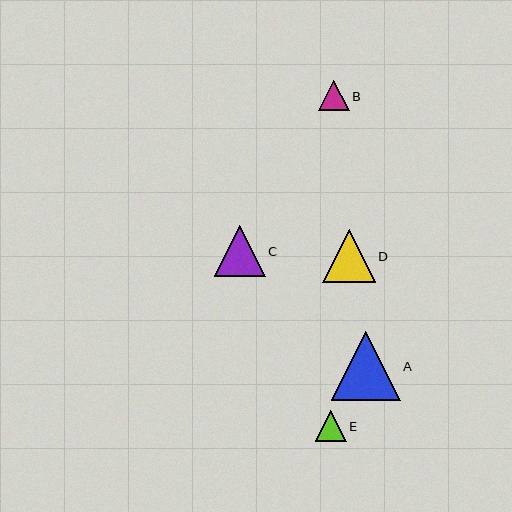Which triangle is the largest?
Triangle A is the largest with a size of approximately 69 pixels.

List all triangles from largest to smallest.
From largest to smallest: A, D, C, E, B.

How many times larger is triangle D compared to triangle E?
Triangle D is approximately 1.7 times the size of triangle E.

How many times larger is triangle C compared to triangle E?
Triangle C is approximately 1.6 times the size of triangle E.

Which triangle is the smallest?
Triangle B is the smallest with a size of approximately 30 pixels.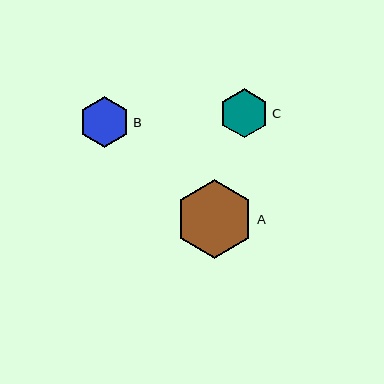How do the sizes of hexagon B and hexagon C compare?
Hexagon B and hexagon C are approximately the same size.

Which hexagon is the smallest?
Hexagon C is the smallest with a size of approximately 49 pixels.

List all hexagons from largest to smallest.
From largest to smallest: A, B, C.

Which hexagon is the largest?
Hexagon A is the largest with a size of approximately 78 pixels.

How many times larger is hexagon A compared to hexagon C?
Hexagon A is approximately 1.6 times the size of hexagon C.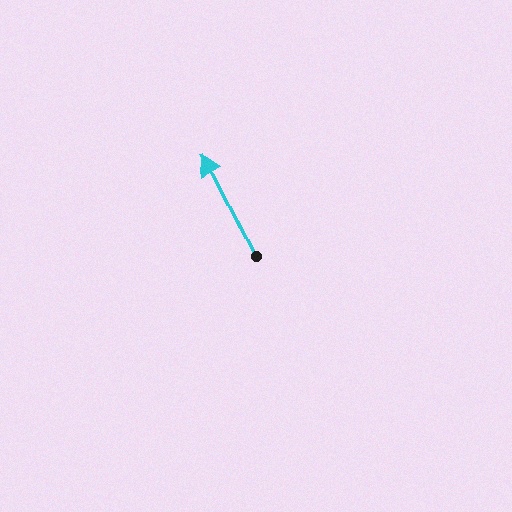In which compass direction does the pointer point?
Northwest.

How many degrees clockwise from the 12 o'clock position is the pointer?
Approximately 333 degrees.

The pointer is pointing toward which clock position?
Roughly 11 o'clock.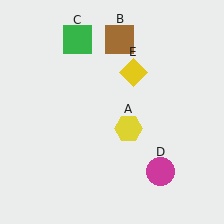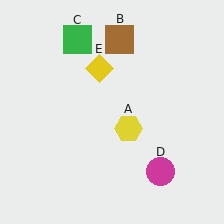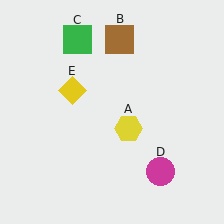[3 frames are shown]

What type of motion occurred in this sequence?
The yellow diamond (object E) rotated counterclockwise around the center of the scene.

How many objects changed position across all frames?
1 object changed position: yellow diamond (object E).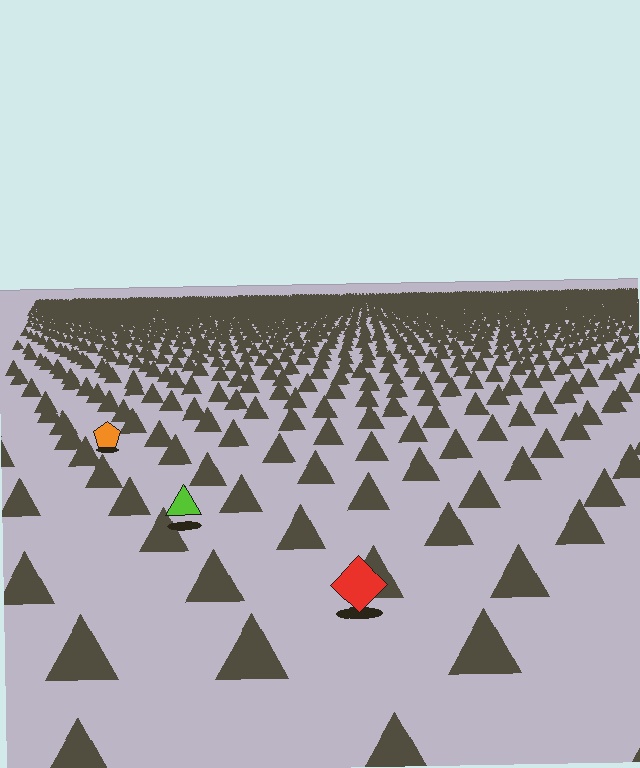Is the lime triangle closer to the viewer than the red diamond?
No. The red diamond is closer — you can tell from the texture gradient: the ground texture is coarser near it.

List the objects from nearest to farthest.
From nearest to farthest: the red diamond, the lime triangle, the orange pentagon.